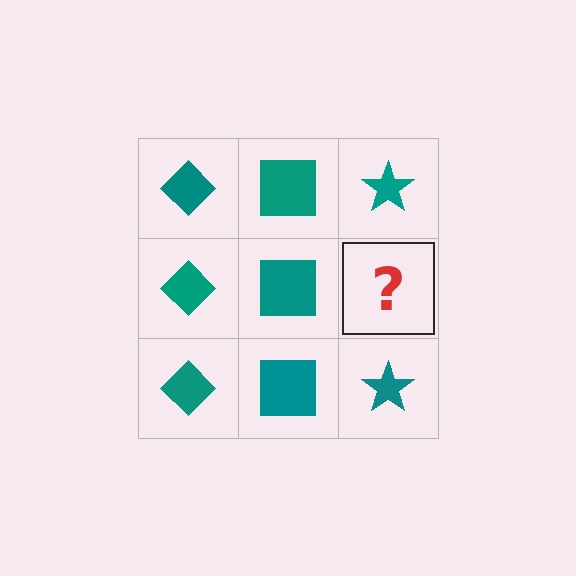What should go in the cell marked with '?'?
The missing cell should contain a teal star.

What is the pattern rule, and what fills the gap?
The rule is that each column has a consistent shape. The gap should be filled with a teal star.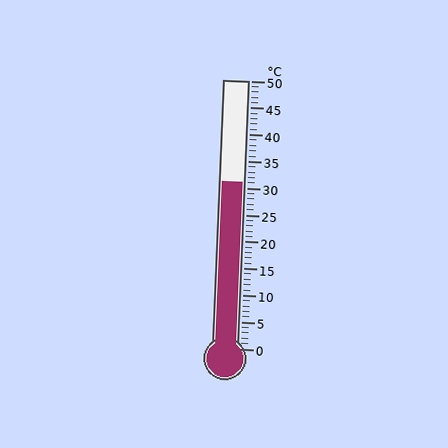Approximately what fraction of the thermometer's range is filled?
The thermometer is filled to approximately 60% of its range.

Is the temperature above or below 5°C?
The temperature is above 5°C.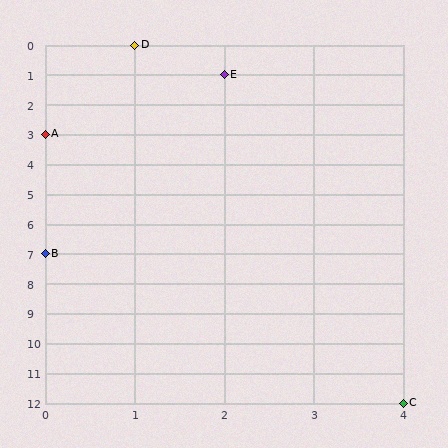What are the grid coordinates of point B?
Point B is at grid coordinates (0, 7).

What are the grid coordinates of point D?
Point D is at grid coordinates (1, 0).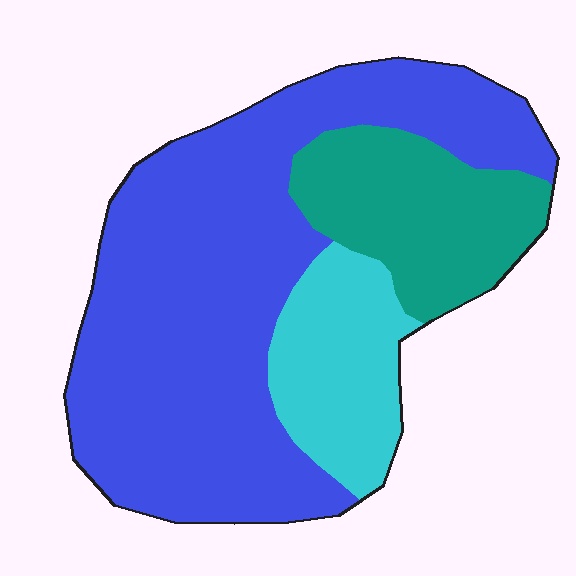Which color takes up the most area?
Blue, at roughly 65%.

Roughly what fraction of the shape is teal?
Teal covers 20% of the shape.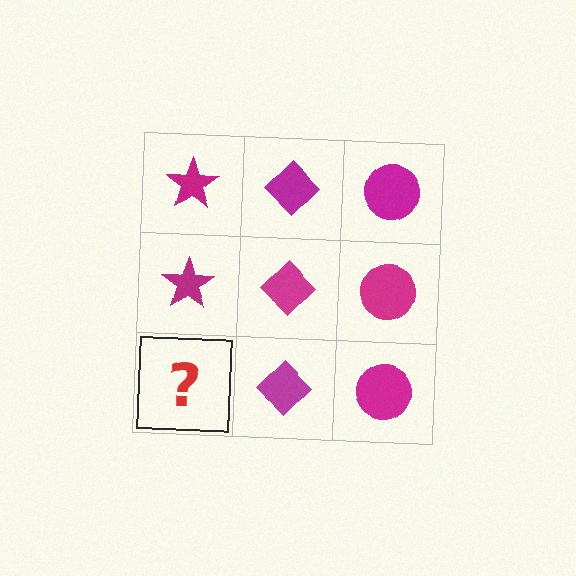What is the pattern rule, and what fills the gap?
The rule is that each column has a consistent shape. The gap should be filled with a magenta star.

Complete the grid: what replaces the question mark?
The question mark should be replaced with a magenta star.